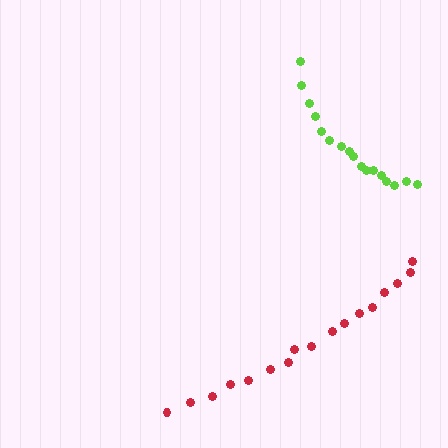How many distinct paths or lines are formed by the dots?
There are 2 distinct paths.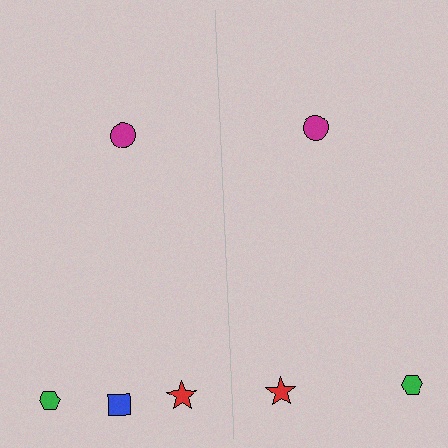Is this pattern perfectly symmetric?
No, the pattern is not perfectly symmetric. A blue square is missing from the right side.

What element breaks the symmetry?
A blue square is missing from the right side.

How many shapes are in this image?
There are 7 shapes in this image.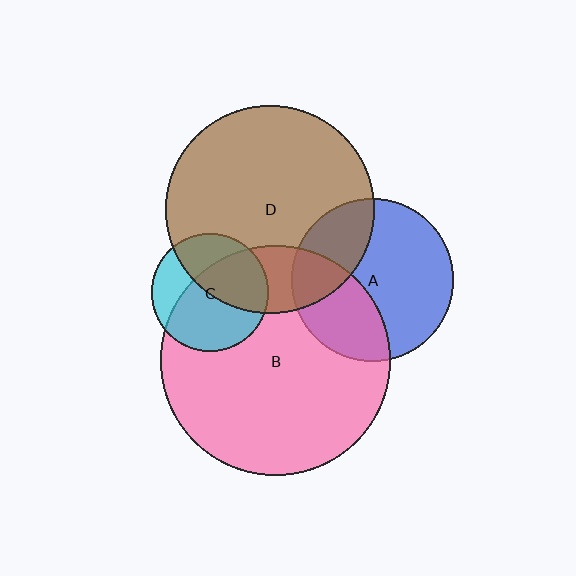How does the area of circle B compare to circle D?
Approximately 1.2 times.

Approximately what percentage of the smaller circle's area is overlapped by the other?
Approximately 35%.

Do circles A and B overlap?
Yes.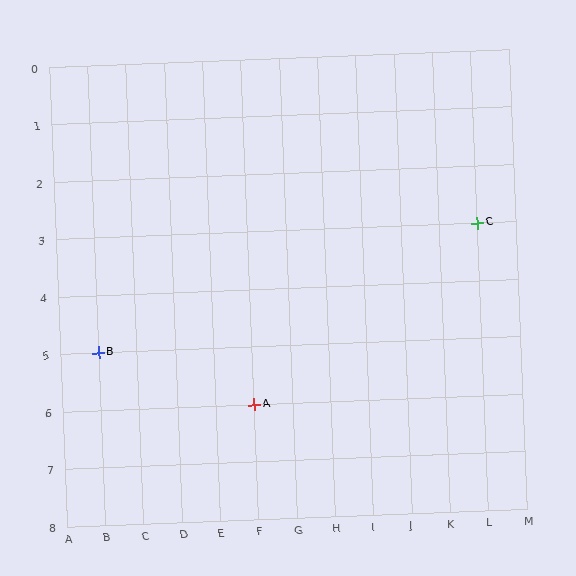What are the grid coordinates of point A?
Point A is at grid coordinates (F, 6).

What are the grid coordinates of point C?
Point C is at grid coordinates (L, 3).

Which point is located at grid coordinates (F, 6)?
Point A is at (F, 6).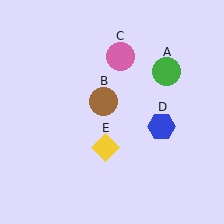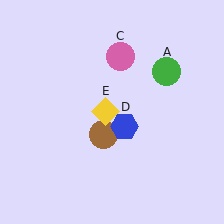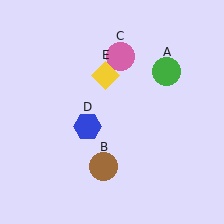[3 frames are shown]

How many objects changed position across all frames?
3 objects changed position: brown circle (object B), blue hexagon (object D), yellow diamond (object E).